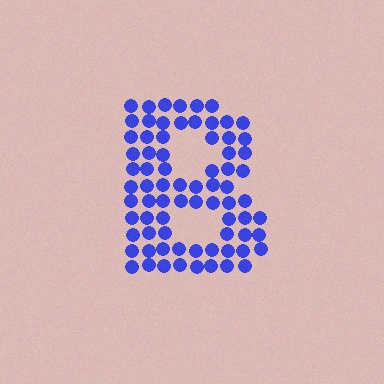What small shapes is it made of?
It is made of small circles.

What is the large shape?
The large shape is the letter B.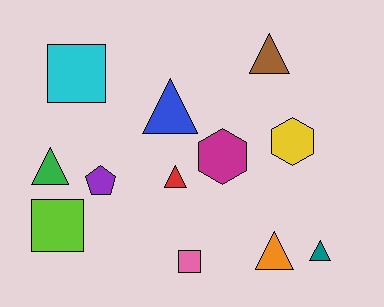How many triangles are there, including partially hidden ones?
There are 6 triangles.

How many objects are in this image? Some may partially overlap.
There are 12 objects.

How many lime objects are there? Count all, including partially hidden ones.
There is 1 lime object.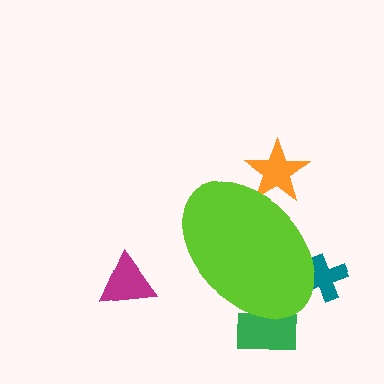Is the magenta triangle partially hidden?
No, the magenta triangle is fully visible.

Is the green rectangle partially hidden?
Yes, the green rectangle is partially hidden behind the lime ellipse.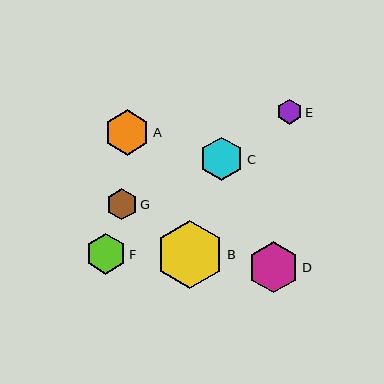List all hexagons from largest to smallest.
From largest to smallest: B, D, A, C, F, G, E.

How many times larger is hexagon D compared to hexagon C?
Hexagon D is approximately 1.2 times the size of hexagon C.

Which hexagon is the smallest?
Hexagon E is the smallest with a size of approximately 25 pixels.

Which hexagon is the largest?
Hexagon B is the largest with a size of approximately 68 pixels.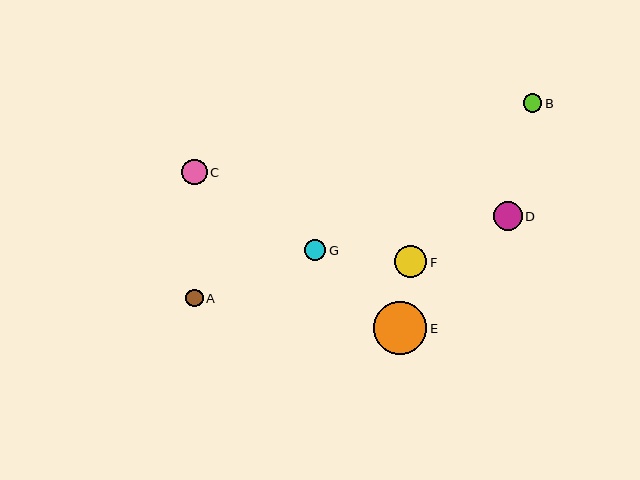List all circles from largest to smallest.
From largest to smallest: E, F, D, C, G, B, A.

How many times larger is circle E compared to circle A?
Circle E is approximately 3.1 times the size of circle A.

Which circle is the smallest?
Circle A is the smallest with a size of approximately 17 pixels.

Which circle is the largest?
Circle E is the largest with a size of approximately 53 pixels.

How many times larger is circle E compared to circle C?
Circle E is approximately 2.1 times the size of circle C.